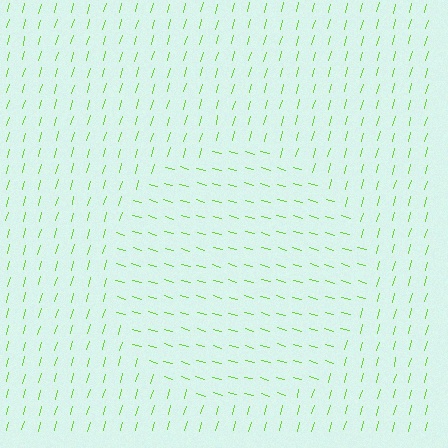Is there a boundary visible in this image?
Yes, there is a texture boundary formed by a change in line orientation.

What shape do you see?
I see a circle.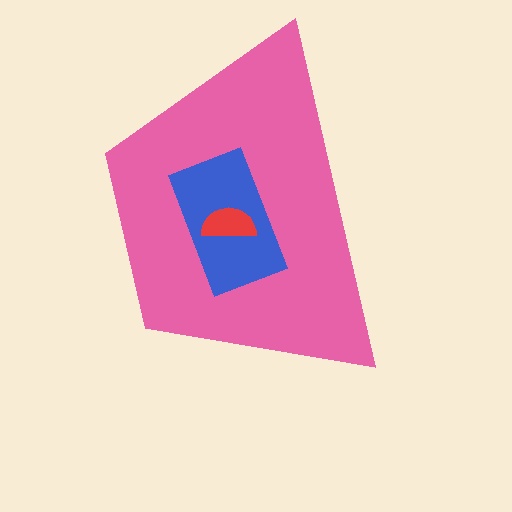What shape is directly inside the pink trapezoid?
The blue rectangle.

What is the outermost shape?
The pink trapezoid.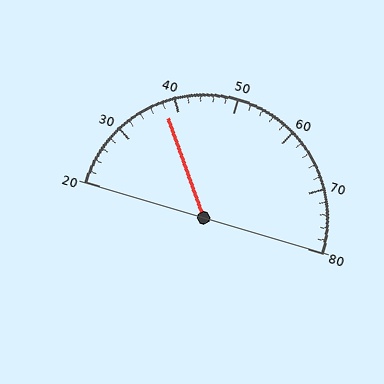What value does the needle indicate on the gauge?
The needle indicates approximately 38.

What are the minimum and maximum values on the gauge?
The gauge ranges from 20 to 80.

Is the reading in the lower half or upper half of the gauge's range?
The reading is in the lower half of the range (20 to 80).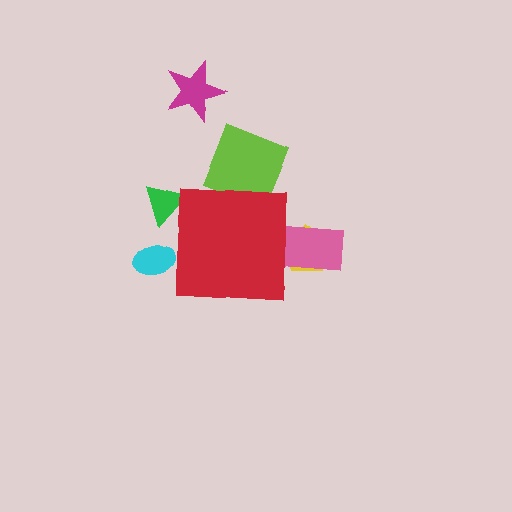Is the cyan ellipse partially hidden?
Yes, the cyan ellipse is partially hidden behind the red square.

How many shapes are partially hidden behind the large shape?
5 shapes are partially hidden.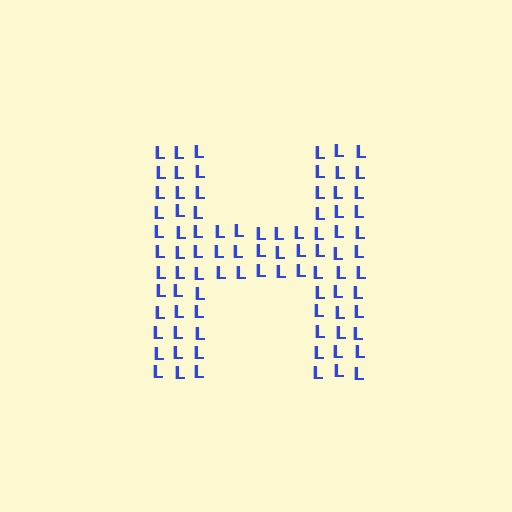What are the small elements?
The small elements are letter L's.